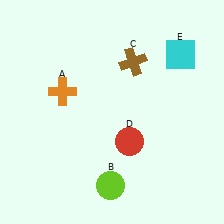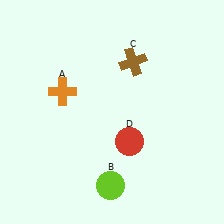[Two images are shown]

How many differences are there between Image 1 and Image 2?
There is 1 difference between the two images.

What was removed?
The cyan square (E) was removed in Image 2.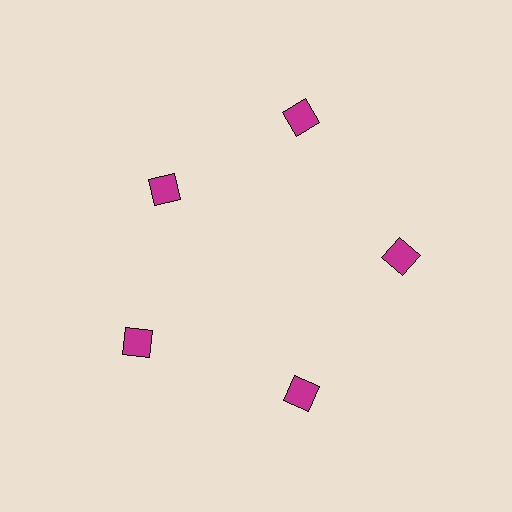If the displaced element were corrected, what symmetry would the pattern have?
It would have 5-fold rotational symmetry — the pattern would map onto itself every 72 degrees.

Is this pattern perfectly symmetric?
No. The 5 magenta squares are arranged in a ring, but one element near the 10 o'clock position is pulled inward toward the center, breaking the 5-fold rotational symmetry.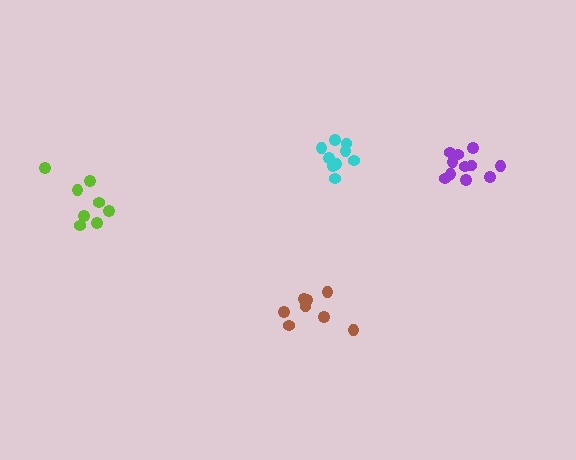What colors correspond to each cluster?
The clusters are colored: brown, cyan, lime, purple.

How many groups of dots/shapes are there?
There are 4 groups.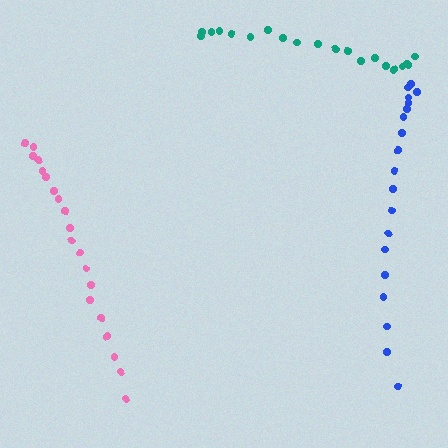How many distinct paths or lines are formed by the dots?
There are 3 distinct paths.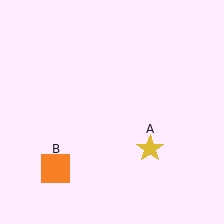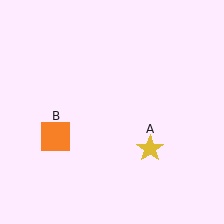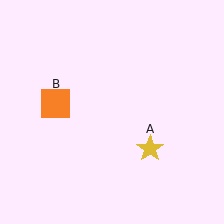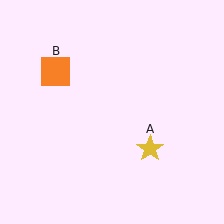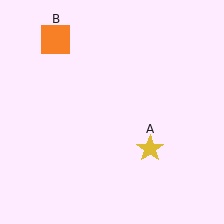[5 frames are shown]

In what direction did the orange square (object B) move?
The orange square (object B) moved up.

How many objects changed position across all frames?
1 object changed position: orange square (object B).